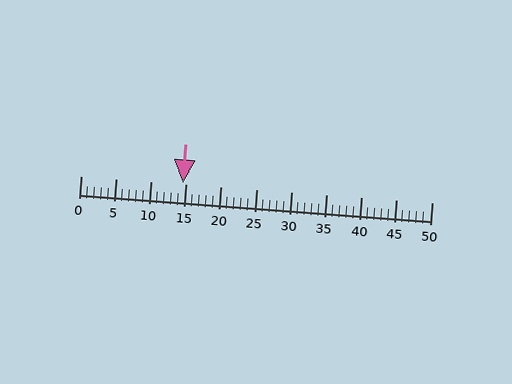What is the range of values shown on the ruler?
The ruler shows values from 0 to 50.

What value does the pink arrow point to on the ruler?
The pink arrow points to approximately 15.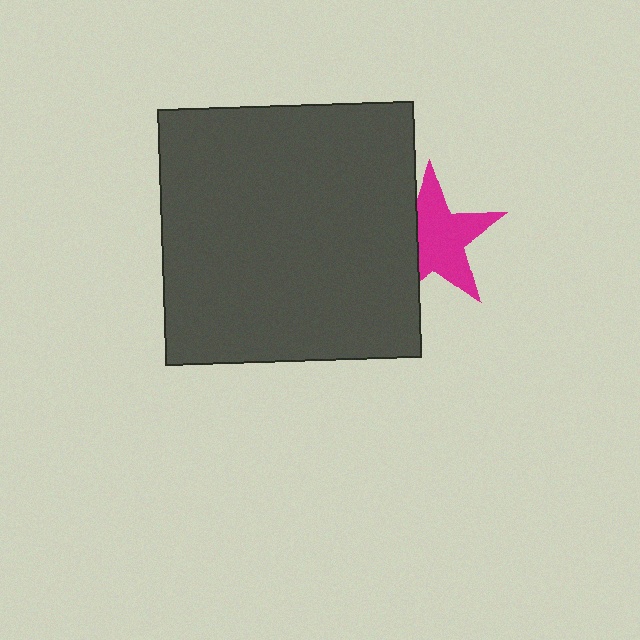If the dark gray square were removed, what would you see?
You would see the complete magenta star.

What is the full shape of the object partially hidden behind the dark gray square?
The partially hidden object is a magenta star.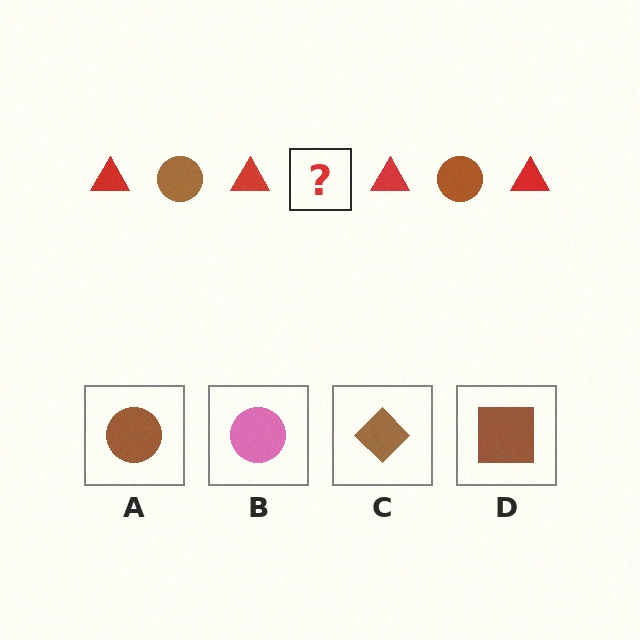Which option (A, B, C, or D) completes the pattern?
A.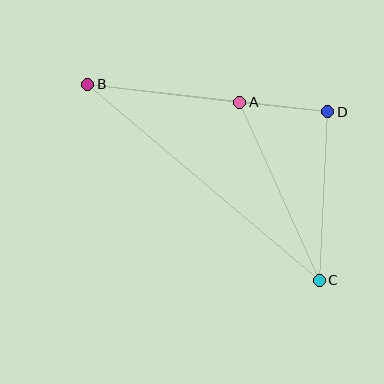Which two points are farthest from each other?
Points B and C are farthest from each other.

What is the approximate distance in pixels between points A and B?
The distance between A and B is approximately 153 pixels.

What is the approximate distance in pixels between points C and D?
The distance between C and D is approximately 168 pixels.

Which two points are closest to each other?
Points A and D are closest to each other.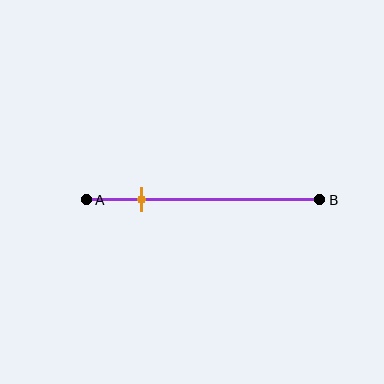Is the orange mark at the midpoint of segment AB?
No, the mark is at about 25% from A, not at the 50% midpoint.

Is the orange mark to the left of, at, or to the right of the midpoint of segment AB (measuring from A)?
The orange mark is to the left of the midpoint of segment AB.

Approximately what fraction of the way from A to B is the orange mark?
The orange mark is approximately 25% of the way from A to B.